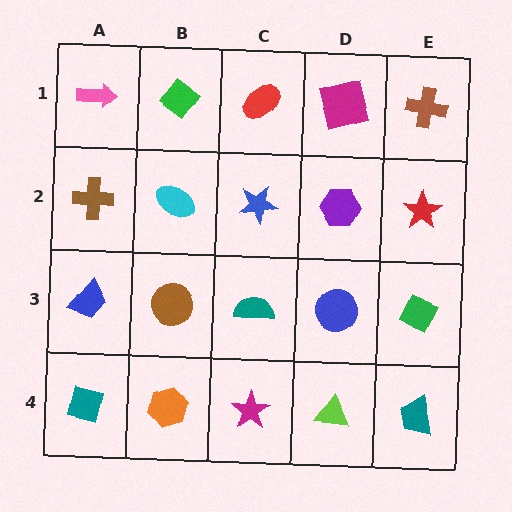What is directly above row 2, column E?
A brown cross.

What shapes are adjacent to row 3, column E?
A red star (row 2, column E), a teal trapezoid (row 4, column E), a blue circle (row 3, column D).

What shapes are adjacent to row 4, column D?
A blue circle (row 3, column D), a magenta star (row 4, column C), a teal trapezoid (row 4, column E).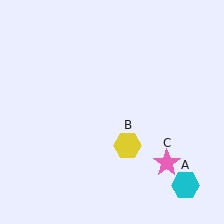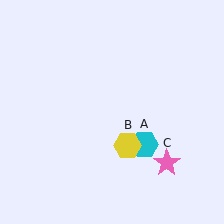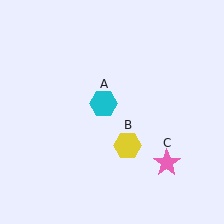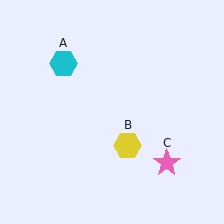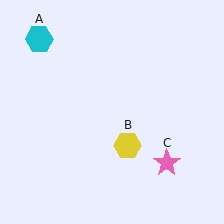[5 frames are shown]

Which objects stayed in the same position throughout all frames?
Yellow hexagon (object B) and pink star (object C) remained stationary.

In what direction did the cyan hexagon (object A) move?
The cyan hexagon (object A) moved up and to the left.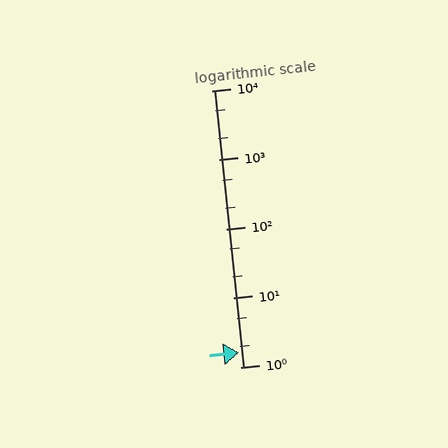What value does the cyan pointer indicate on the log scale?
The pointer indicates approximately 1.6.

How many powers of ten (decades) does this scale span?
The scale spans 4 decades, from 1 to 10000.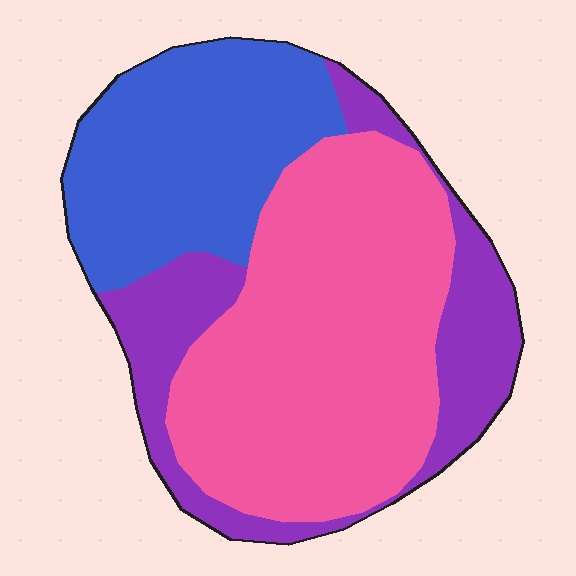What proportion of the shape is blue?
Blue takes up about one quarter (1/4) of the shape.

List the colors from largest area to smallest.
From largest to smallest: pink, blue, purple.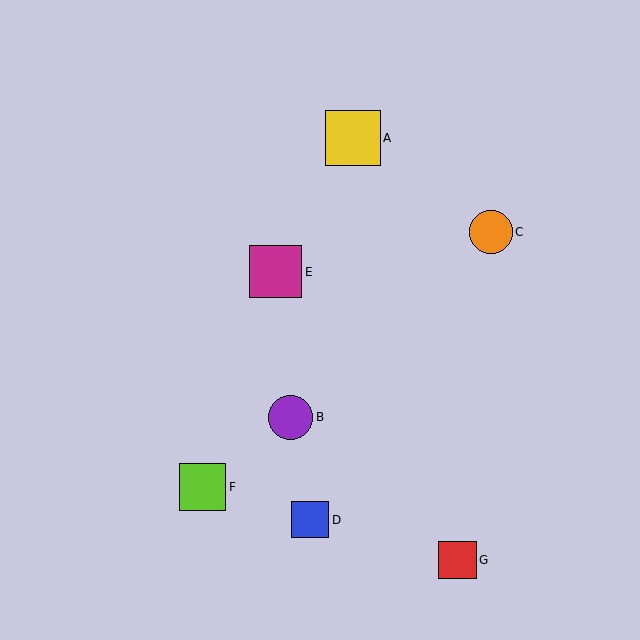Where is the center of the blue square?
The center of the blue square is at (310, 520).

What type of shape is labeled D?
Shape D is a blue square.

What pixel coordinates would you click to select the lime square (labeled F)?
Click at (203, 487) to select the lime square F.